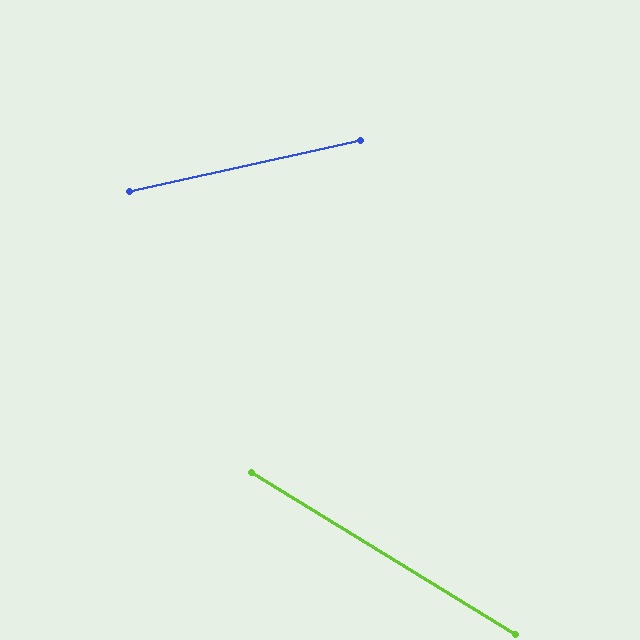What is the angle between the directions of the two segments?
Approximately 44 degrees.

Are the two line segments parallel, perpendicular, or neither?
Neither parallel nor perpendicular — they differ by about 44°.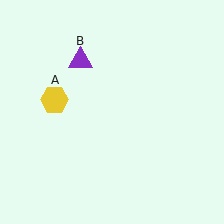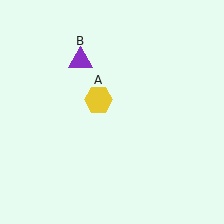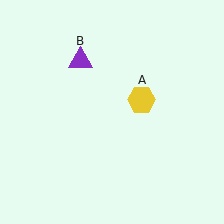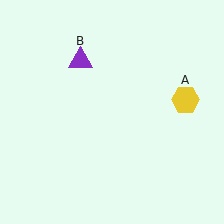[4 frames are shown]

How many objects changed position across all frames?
1 object changed position: yellow hexagon (object A).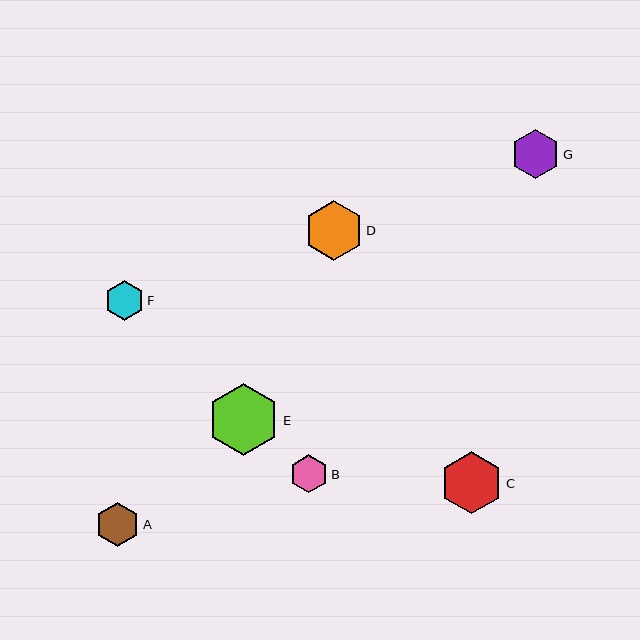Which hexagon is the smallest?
Hexagon B is the smallest with a size of approximately 38 pixels.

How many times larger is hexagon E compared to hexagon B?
Hexagon E is approximately 1.9 times the size of hexagon B.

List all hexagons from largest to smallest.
From largest to smallest: E, C, D, G, A, F, B.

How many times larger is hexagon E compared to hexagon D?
Hexagon E is approximately 1.2 times the size of hexagon D.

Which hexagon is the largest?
Hexagon E is the largest with a size of approximately 72 pixels.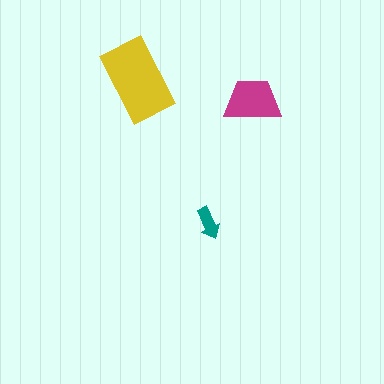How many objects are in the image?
There are 3 objects in the image.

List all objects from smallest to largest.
The teal arrow, the magenta trapezoid, the yellow rectangle.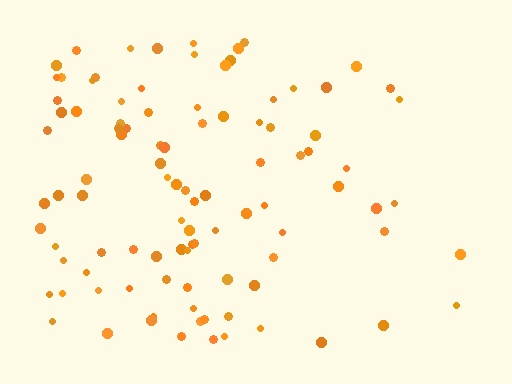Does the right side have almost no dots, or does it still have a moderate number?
Still a moderate number, just noticeably fewer than the left.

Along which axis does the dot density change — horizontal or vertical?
Horizontal.